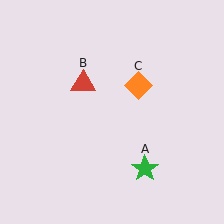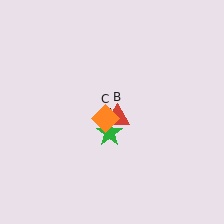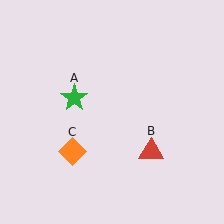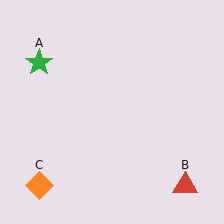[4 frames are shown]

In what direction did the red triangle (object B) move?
The red triangle (object B) moved down and to the right.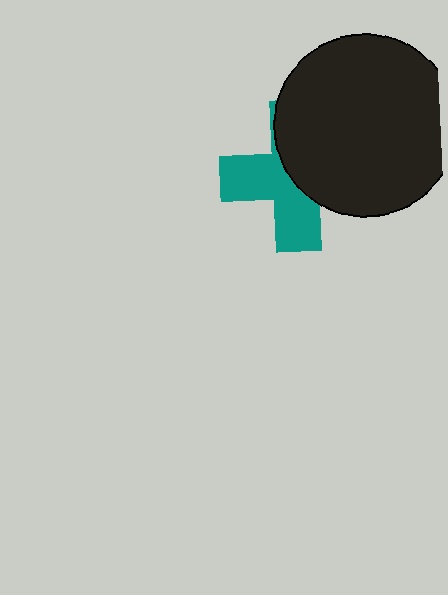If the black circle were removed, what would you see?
You would see the complete teal cross.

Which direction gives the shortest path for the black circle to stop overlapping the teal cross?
Moving right gives the shortest separation.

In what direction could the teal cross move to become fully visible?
The teal cross could move left. That would shift it out from behind the black circle entirely.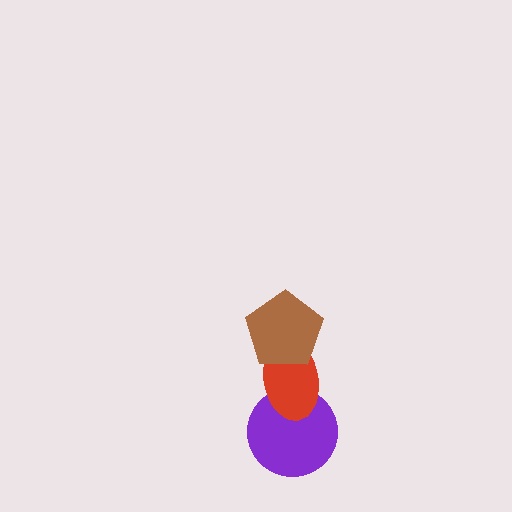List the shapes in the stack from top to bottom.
From top to bottom: the brown pentagon, the red ellipse, the purple circle.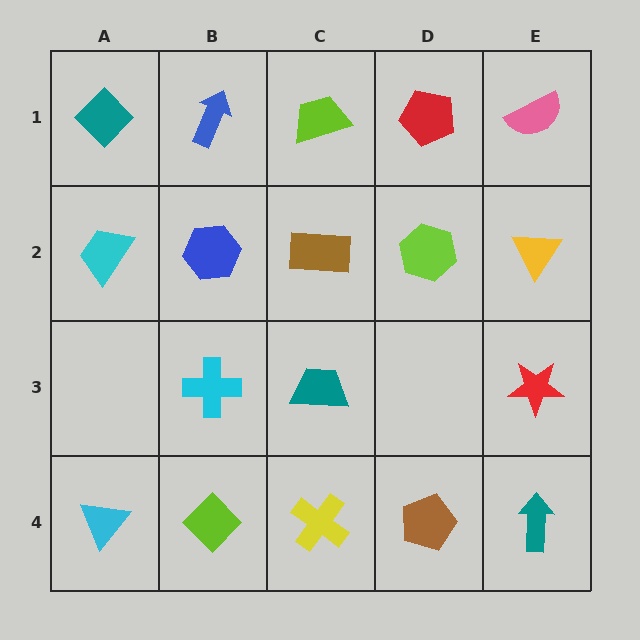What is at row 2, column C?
A brown rectangle.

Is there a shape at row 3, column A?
No, that cell is empty.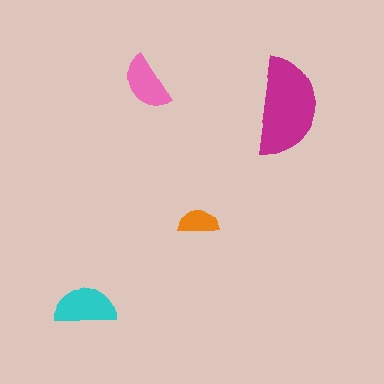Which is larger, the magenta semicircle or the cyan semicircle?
The magenta one.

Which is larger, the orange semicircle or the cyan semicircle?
The cyan one.